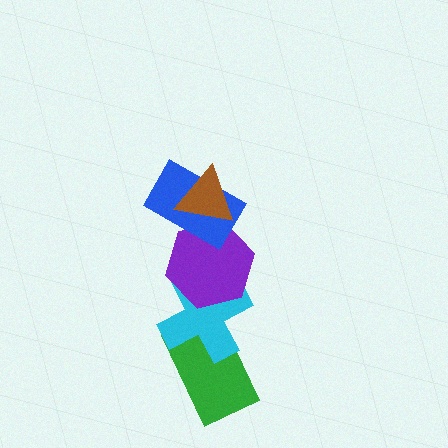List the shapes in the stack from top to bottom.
From top to bottom: the brown triangle, the blue rectangle, the purple hexagon, the cyan cross, the green rectangle.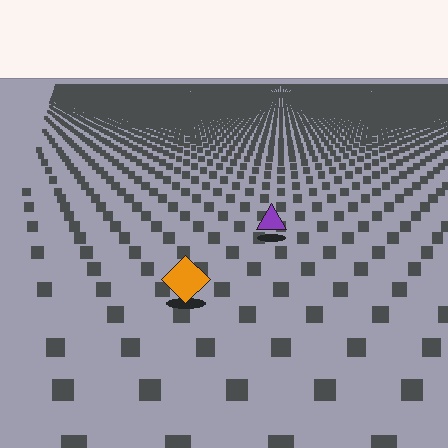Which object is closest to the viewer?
The orange diamond is closest. The texture marks near it are larger and more spread out.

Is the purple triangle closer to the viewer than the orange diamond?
No. The orange diamond is closer — you can tell from the texture gradient: the ground texture is coarser near it.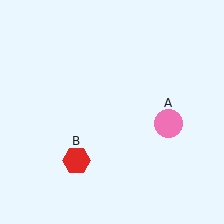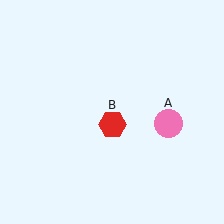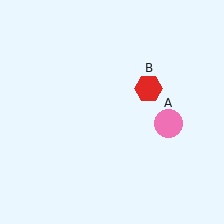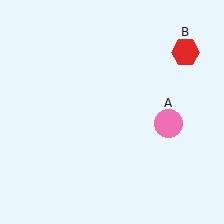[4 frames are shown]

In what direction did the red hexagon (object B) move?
The red hexagon (object B) moved up and to the right.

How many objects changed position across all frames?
1 object changed position: red hexagon (object B).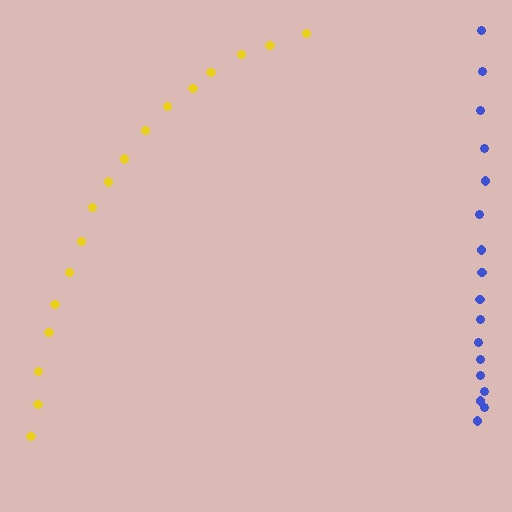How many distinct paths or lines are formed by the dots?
There are 2 distinct paths.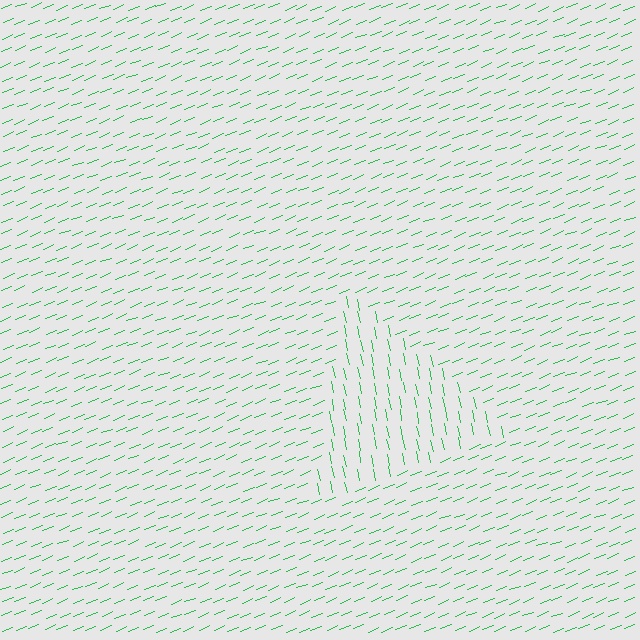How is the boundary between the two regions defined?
The boundary is defined purely by a change in line orientation (approximately 81 degrees difference). All lines are the same color and thickness.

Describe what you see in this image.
The image is filled with small green line segments. A triangle region in the image has lines oriented differently from the surrounding lines, creating a visible texture boundary.